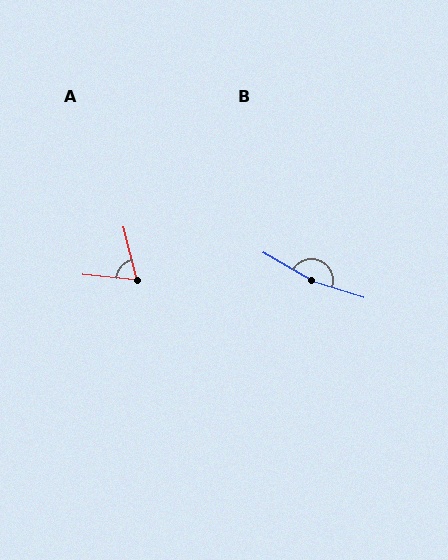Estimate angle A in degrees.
Approximately 71 degrees.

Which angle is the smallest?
A, at approximately 71 degrees.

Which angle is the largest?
B, at approximately 168 degrees.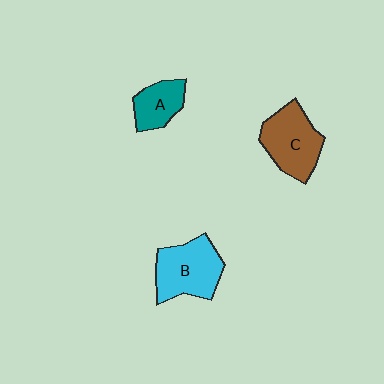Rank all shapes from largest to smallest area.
From largest to smallest: B (cyan), C (brown), A (teal).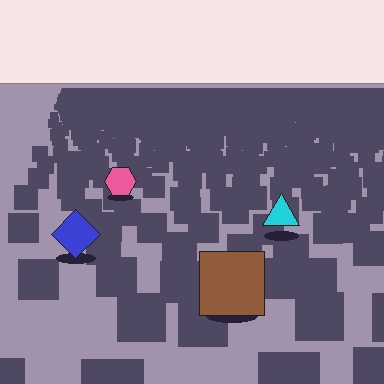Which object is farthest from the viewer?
The pink hexagon is farthest from the viewer. It appears smaller and the ground texture around it is denser.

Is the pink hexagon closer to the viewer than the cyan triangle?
No. The cyan triangle is closer — you can tell from the texture gradient: the ground texture is coarser near it.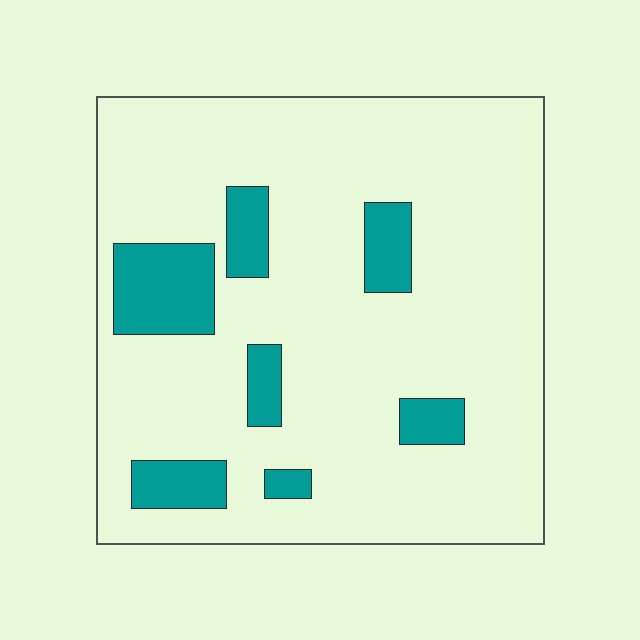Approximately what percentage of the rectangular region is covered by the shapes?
Approximately 15%.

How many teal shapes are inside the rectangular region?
7.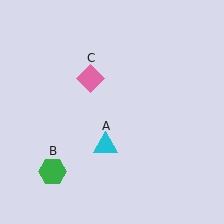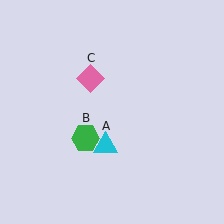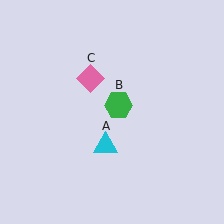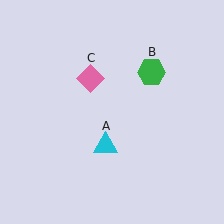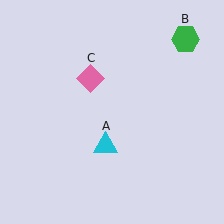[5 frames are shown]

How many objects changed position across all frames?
1 object changed position: green hexagon (object B).